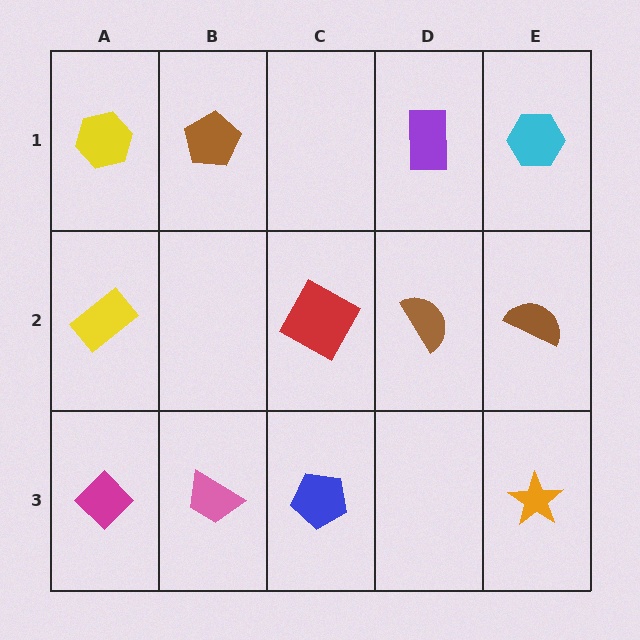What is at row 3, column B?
A pink trapezoid.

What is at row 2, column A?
A yellow rectangle.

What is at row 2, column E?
A brown semicircle.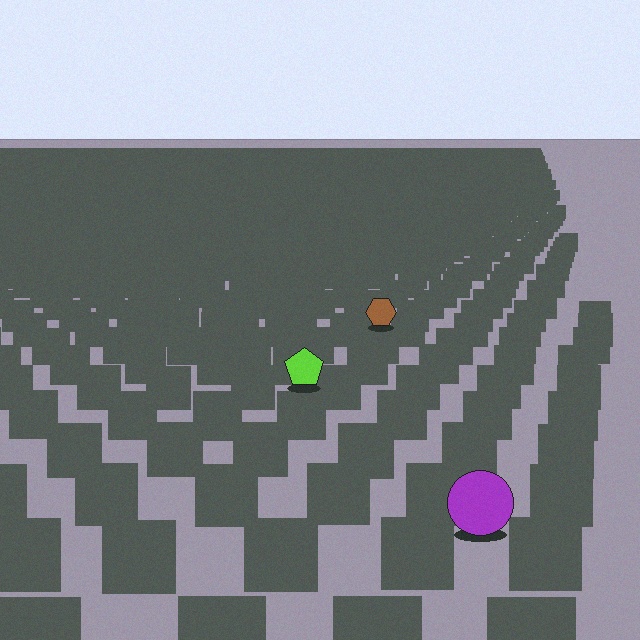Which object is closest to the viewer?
The purple circle is closest. The texture marks near it are larger and more spread out.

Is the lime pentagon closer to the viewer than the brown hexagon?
Yes. The lime pentagon is closer — you can tell from the texture gradient: the ground texture is coarser near it.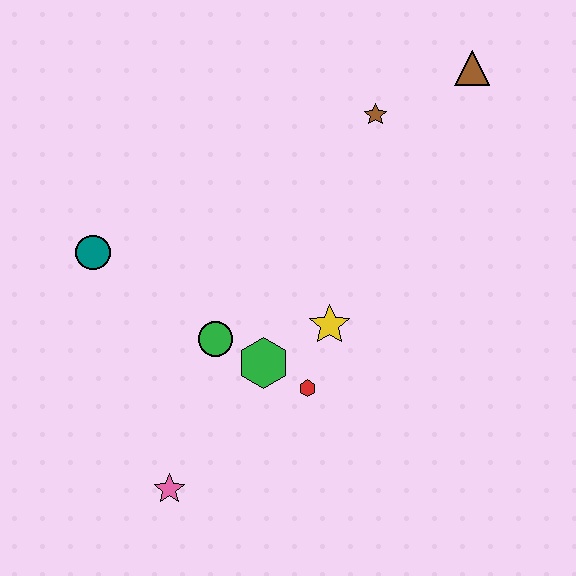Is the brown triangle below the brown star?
No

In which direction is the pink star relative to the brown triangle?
The pink star is below the brown triangle.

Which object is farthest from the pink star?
The brown triangle is farthest from the pink star.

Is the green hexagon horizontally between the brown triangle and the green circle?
Yes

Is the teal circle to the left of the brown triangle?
Yes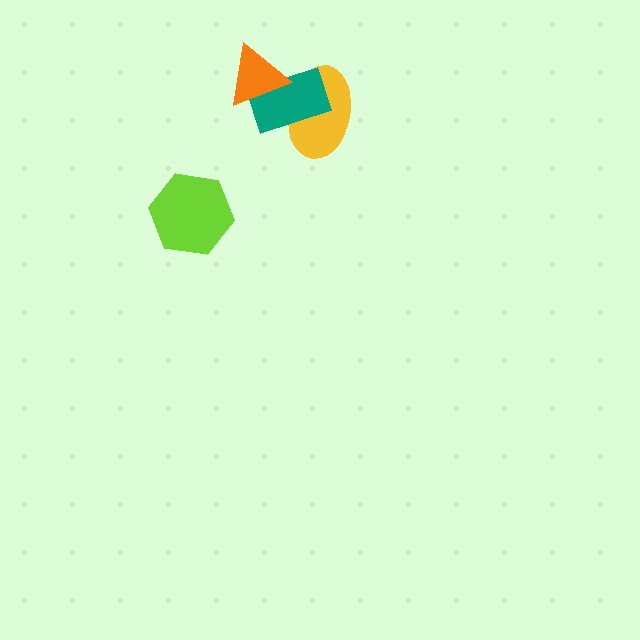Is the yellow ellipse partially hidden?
Yes, it is partially covered by another shape.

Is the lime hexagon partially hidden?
No, no other shape covers it.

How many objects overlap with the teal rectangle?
2 objects overlap with the teal rectangle.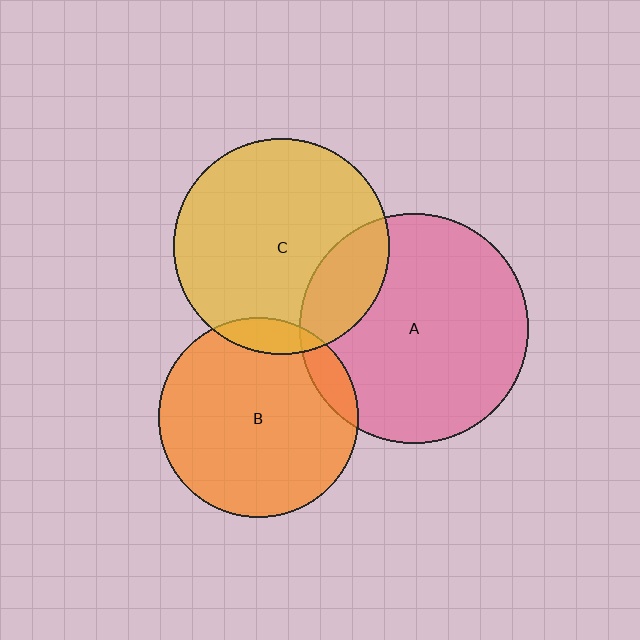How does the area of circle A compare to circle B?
Approximately 1.3 times.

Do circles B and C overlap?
Yes.